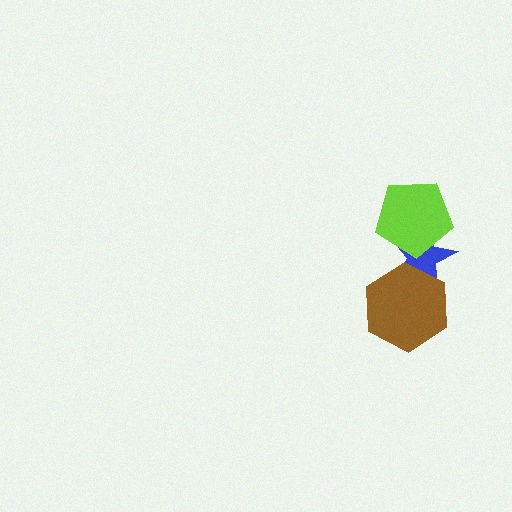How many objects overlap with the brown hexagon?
1 object overlaps with the brown hexagon.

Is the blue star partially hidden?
Yes, it is partially covered by another shape.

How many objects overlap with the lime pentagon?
1 object overlaps with the lime pentagon.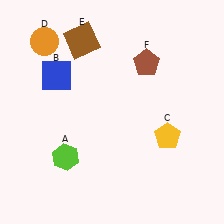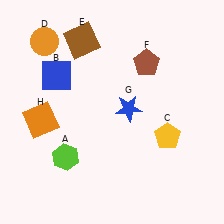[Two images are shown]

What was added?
A blue star (G), an orange square (H) were added in Image 2.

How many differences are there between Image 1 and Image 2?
There are 2 differences between the two images.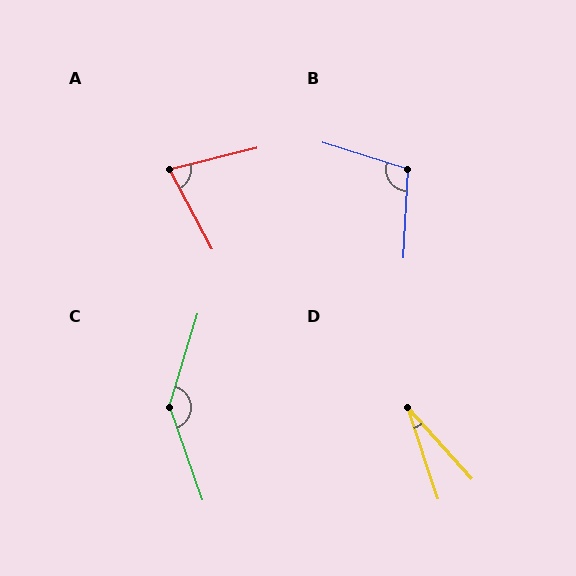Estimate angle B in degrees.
Approximately 105 degrees.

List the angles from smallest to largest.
D (23°), A (76°), B (105°), C (144°).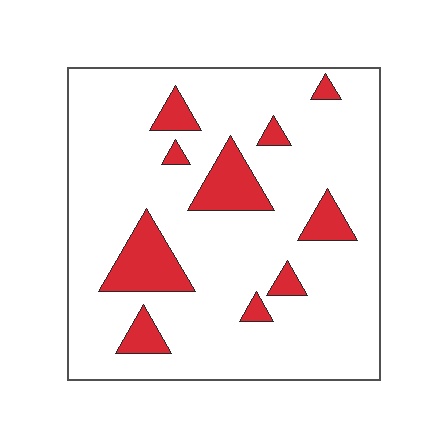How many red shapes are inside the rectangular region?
10.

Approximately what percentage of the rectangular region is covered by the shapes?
Approximately 15%.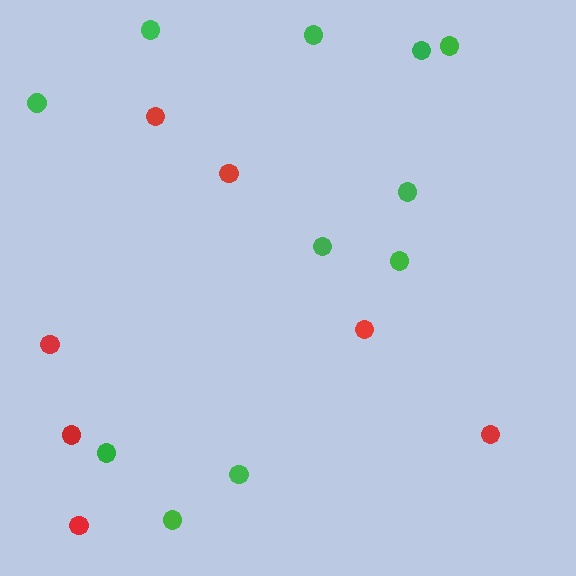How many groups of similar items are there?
There are 2 groups: one group of red circles (7) and one group of green circles (11).